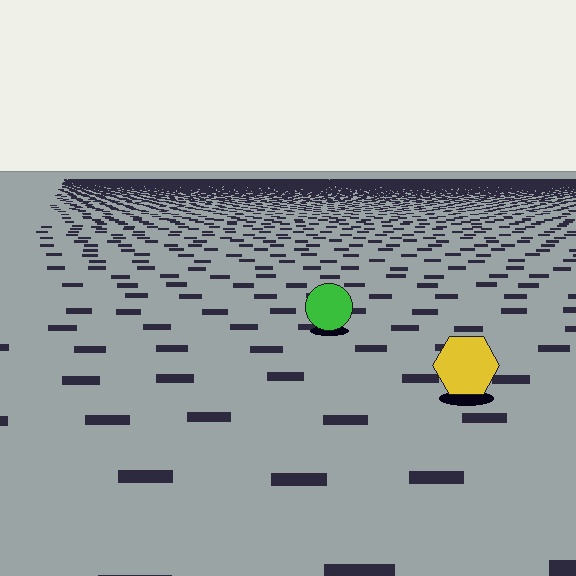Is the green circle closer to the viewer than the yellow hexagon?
No. The yellow hexagon is closer — you can tell from the texture gradient: the ground texture is coarser near it.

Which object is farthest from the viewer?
The green circle is farthest from the viewer. It appears smaller and the ground texture around it is denser.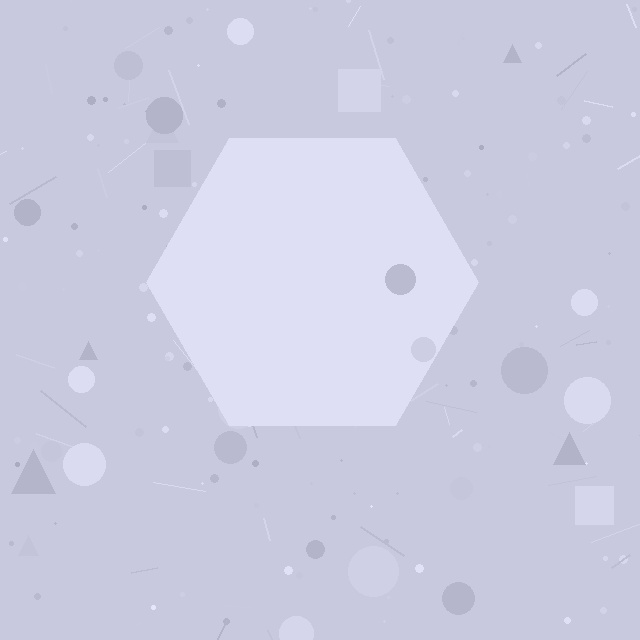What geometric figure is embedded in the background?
A hexagon is embedded in the background.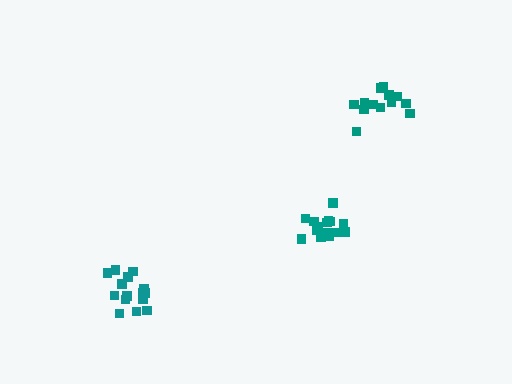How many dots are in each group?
Group 1: 14 dots, Group 2: 16 dots, Group 3: 17 dots (47 total).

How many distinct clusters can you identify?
There are 3 distinct clusters.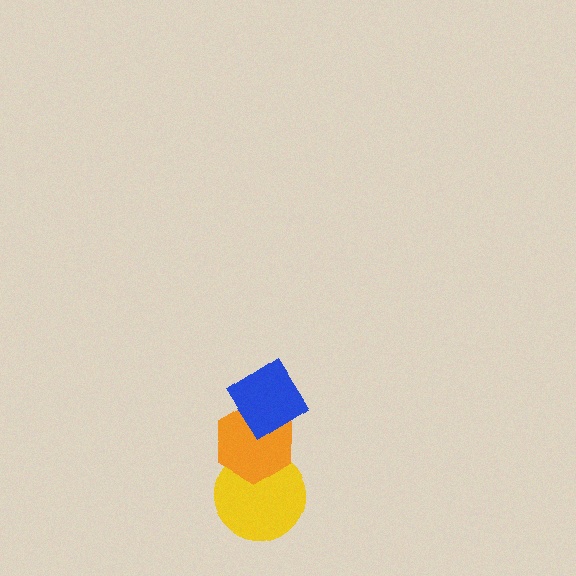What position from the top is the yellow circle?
The yellow circle is 3rd from the top.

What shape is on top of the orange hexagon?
The blue diamond is on top of the orange hexagon.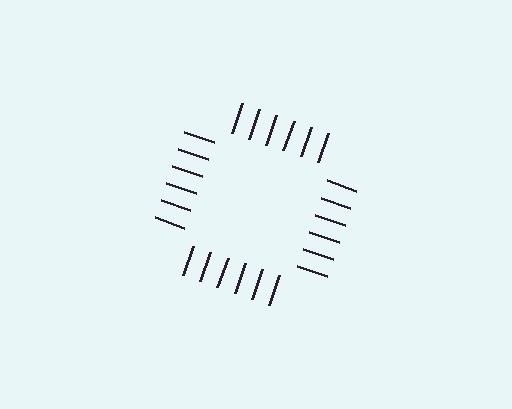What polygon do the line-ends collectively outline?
An illusory square — the line segments terminate on its edges but no continuous stroke is drawn.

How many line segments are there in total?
24 — 6 along each of the 4 edges.